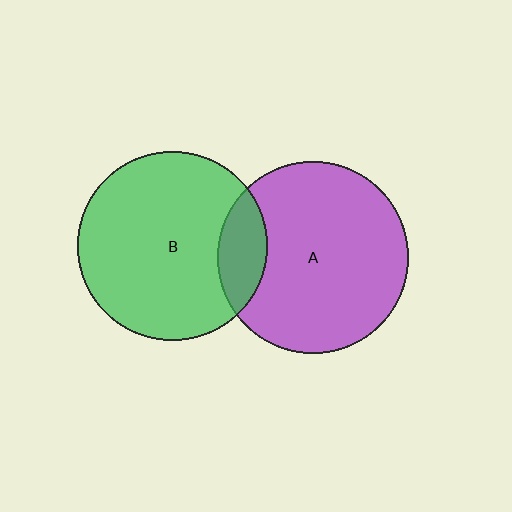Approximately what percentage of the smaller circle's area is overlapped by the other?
Approximately 15%.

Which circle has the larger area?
Circle A (purple).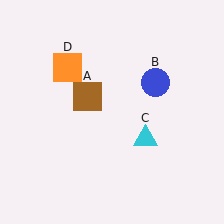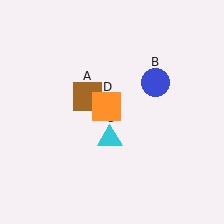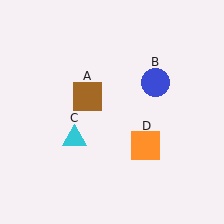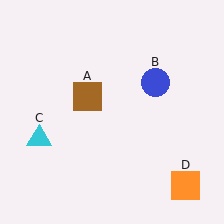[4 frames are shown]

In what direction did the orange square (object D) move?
The orange square (object D) moved down and to the right.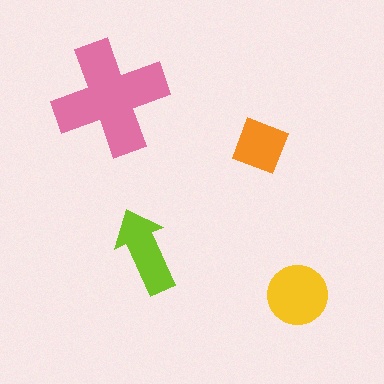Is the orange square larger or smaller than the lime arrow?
Smaller.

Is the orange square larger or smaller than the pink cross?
Smaller.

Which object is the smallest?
The orange square.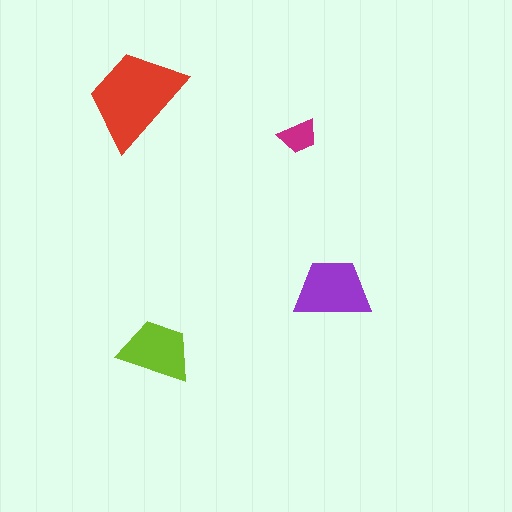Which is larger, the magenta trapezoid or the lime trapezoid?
The lime one.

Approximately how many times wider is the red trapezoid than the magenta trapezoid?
About 2.5 times wider.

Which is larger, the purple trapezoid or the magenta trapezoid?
The purple one.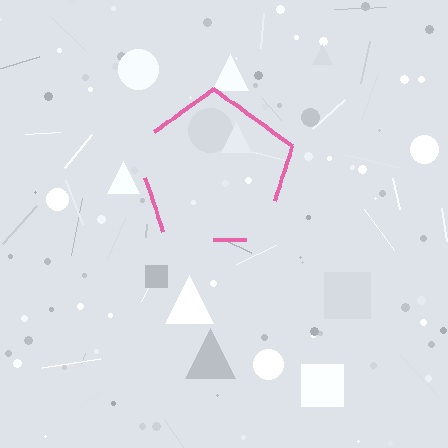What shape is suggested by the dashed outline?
The dashed outline suggests a pentagon.